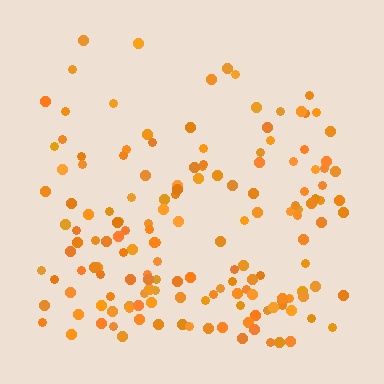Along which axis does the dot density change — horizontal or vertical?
Vertical.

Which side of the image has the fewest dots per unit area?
The top.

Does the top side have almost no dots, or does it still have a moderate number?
Still a moderate number, just noticeably fewer than the bottom.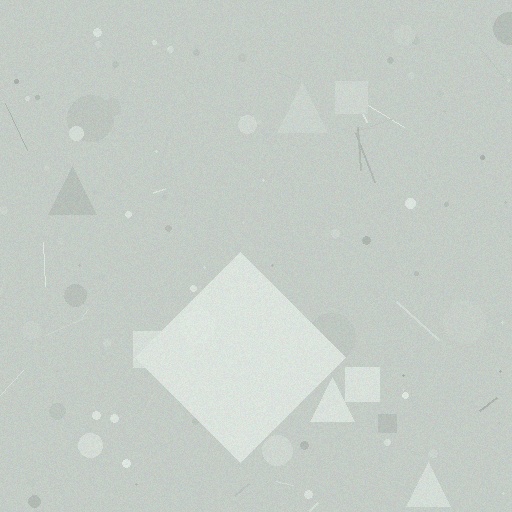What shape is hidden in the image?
A diamond is hidden in the image.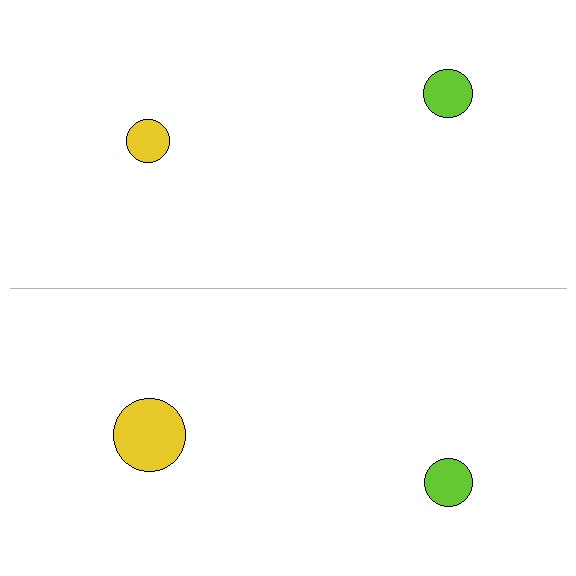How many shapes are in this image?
There are 4 shapes in this image.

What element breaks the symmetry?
The yellow circle on the bottom side has a different size than its mirror counterpart.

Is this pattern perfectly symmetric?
No, the pattern is not perfectly symmetric. The yellow circle on the bottom side has a different size than its mirror counterpart.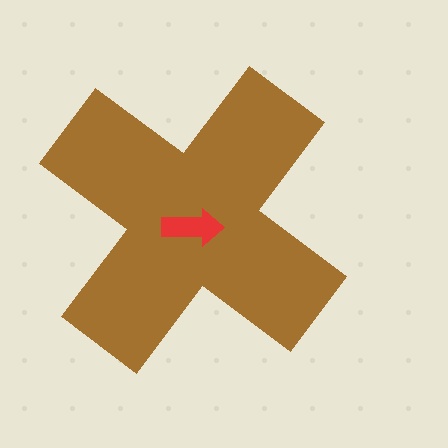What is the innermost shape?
The red arrow.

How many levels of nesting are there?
2.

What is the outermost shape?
The brown cross.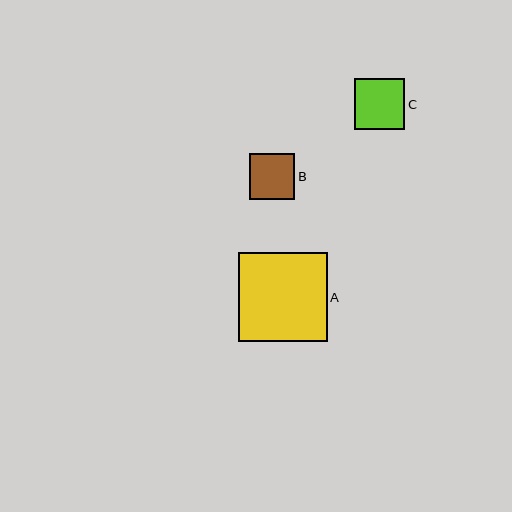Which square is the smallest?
Square B is the smallest with a size of approximately 45 pixels.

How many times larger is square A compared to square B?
Square A is approximately 2.0 times the size of square B.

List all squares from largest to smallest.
From largest to smallest: A, C, B.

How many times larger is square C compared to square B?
Square C is approximately 1.1 times the size of square B.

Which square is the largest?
Square A is the largest with a size of approximately 89 pixels.